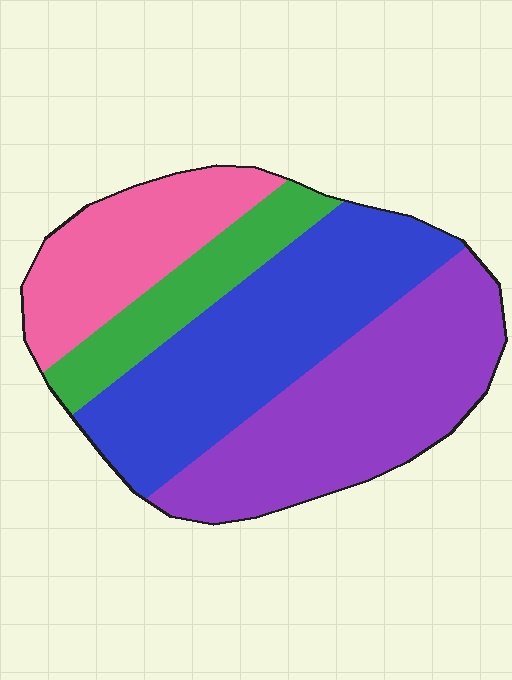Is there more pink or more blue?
Blue.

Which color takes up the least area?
Green, at roughly 15%.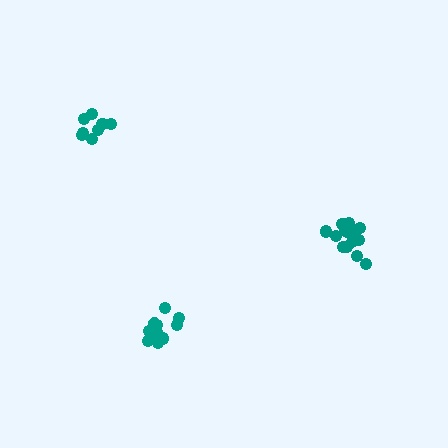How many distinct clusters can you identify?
There are 3 distinct clusters.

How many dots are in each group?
Group 1: 8 dots, Group 2: 12 dots, Group 3: 14 dots (34 total).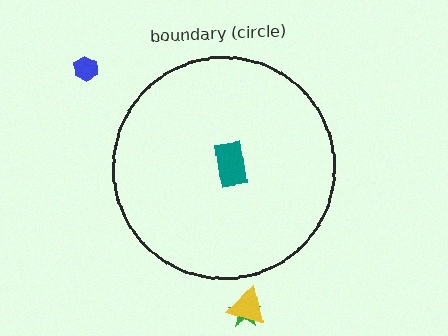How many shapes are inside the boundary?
1 inside, 3 outside.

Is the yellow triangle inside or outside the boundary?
Outside.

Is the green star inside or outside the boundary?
Outside.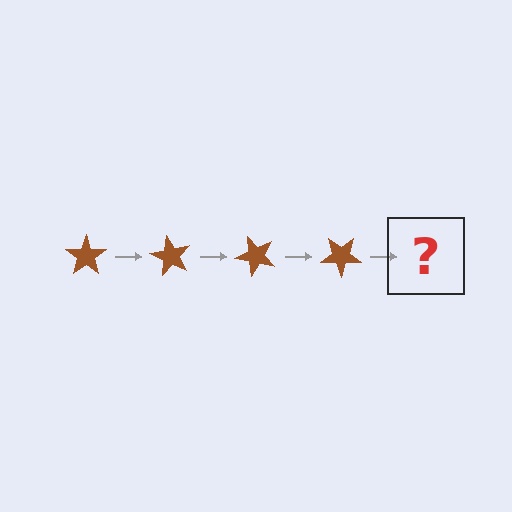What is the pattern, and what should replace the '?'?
The pattern is that the star rotates 60 degrees each step. The '?' should be a brown star rotated 240 degrees.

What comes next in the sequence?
The next element should be a brown star rotated 240 degrees.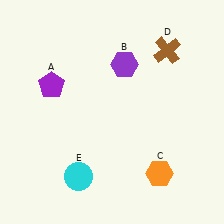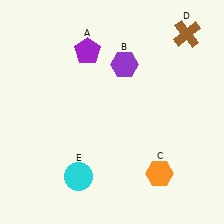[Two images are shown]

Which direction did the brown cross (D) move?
The brown cross (D) moved right.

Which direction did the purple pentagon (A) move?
The purple pentagon (A) moved right.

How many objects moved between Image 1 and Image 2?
2 objects moved between the two images.